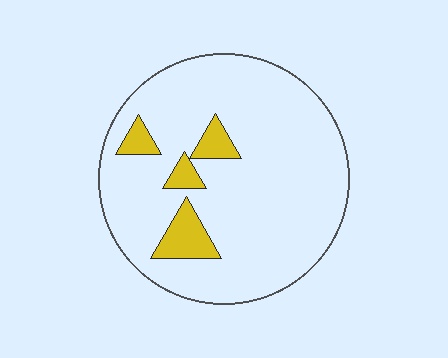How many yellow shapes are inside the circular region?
4.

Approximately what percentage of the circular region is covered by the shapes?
Approximately 10%.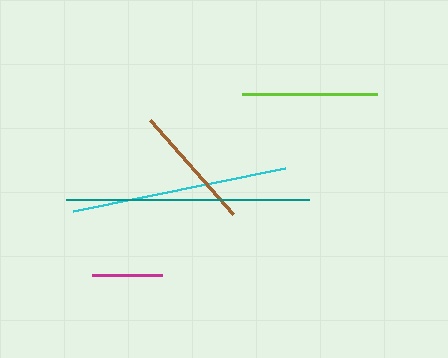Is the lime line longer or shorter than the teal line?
The teal line is longer than the lime line.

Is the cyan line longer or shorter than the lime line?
The cyan line is longer than the lime line.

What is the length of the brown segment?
The brown segment is approximately 125 pixels long.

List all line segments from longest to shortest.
From longest to shortest: teal, cyan, lime, brown, magenta.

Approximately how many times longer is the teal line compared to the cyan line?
The teal line is approximately 1.1 times the length of the cyan line.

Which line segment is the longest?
The teal line is the longest at approximately 243 pixels.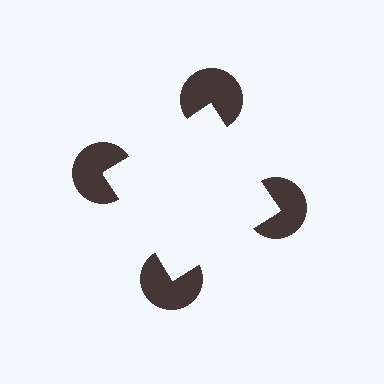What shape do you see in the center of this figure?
An illusory square — its edges are inferred from the aligned wedge cuts in the pac-man discs, not physically drawn.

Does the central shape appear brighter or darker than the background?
It typically appears slightly brighter than the background, even though no actual brightness change is drawn.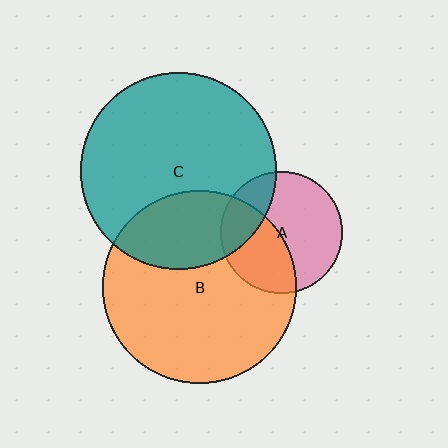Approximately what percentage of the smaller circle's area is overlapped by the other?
Approximately 30%.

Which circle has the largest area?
Circle C (teal).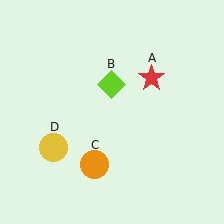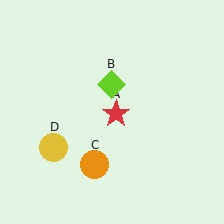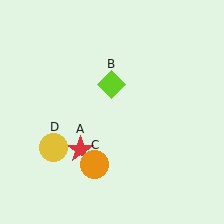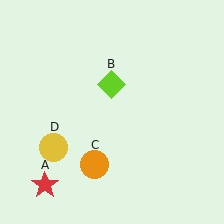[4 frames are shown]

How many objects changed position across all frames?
1 object changed position: red star (object A).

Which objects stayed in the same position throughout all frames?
Lime diamond (object B) and orange circle (object C) and yellow circle (object D) remained stationary.